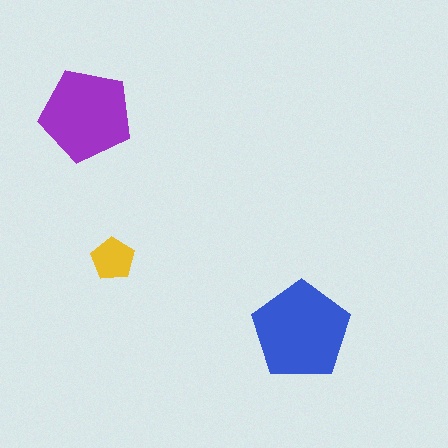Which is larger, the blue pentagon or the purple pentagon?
The blue one.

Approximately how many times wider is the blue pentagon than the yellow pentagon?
About 2.5 times wider.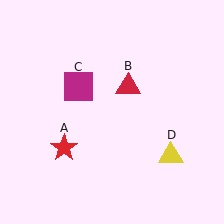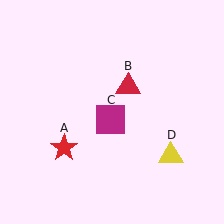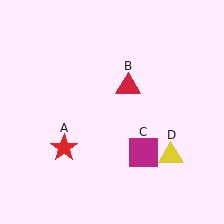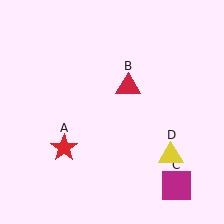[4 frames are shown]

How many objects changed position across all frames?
1 object changed position: magenta square (object C).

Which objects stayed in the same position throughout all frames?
Red star (object A) and red triangle (object B) and yellow triangle (object D) remained stationary.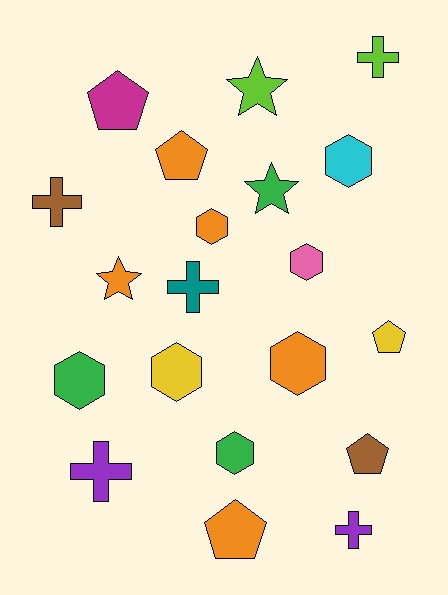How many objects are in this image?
There are 20 objects.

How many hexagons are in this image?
There are 7 hexagons.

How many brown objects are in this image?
There are 2 brown objects.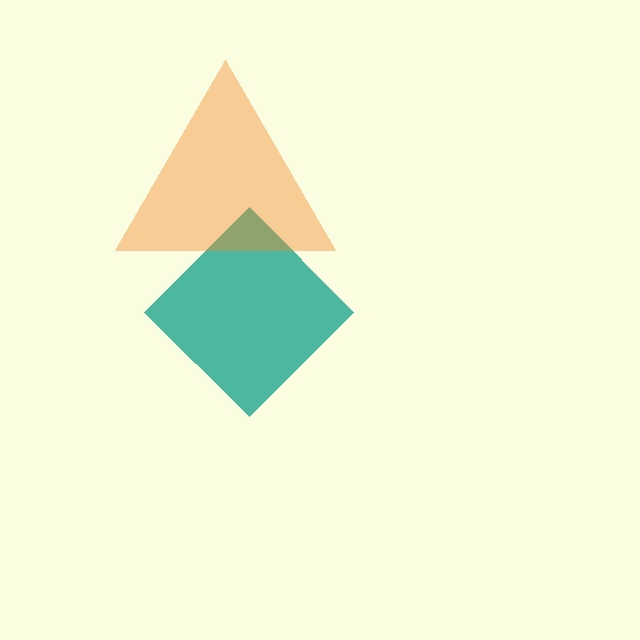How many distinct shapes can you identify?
There are 2 distinct shapes: a teal diamond, an orange triangle.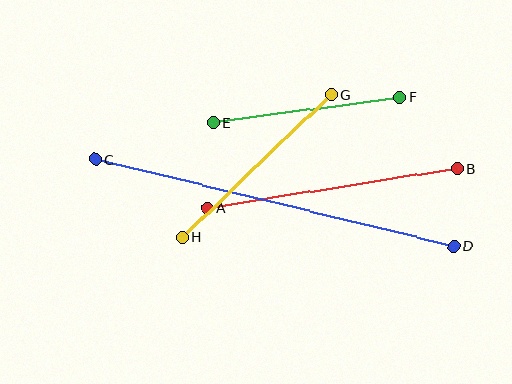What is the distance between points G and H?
The distance is approximately 207 pixels.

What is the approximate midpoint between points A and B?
The midpoint is at approximately (332, 188) pixels.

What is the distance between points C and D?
The distance is approximately 369 pixels.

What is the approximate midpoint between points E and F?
The midpoint is at approximately (306, 110) pixels.